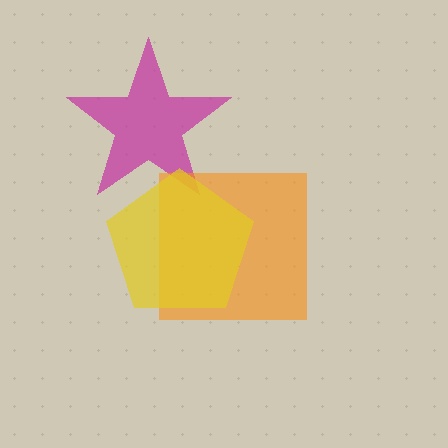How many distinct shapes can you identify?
There are 3 distinct shapes: a magenta star, an orange square, a yellow pentagon.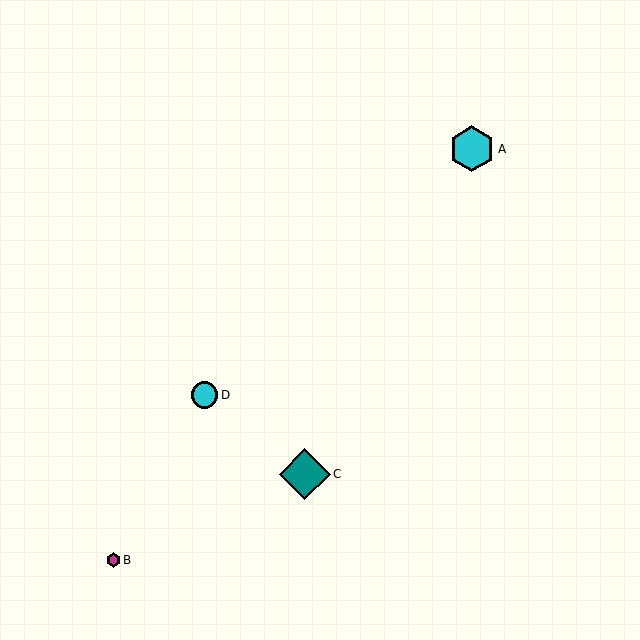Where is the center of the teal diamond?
The center of the teal diamond is at (305, 474).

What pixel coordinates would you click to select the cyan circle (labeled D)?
Click at (204, 395) to select the cyan circle D.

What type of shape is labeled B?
Shape B is a magenta hexagon.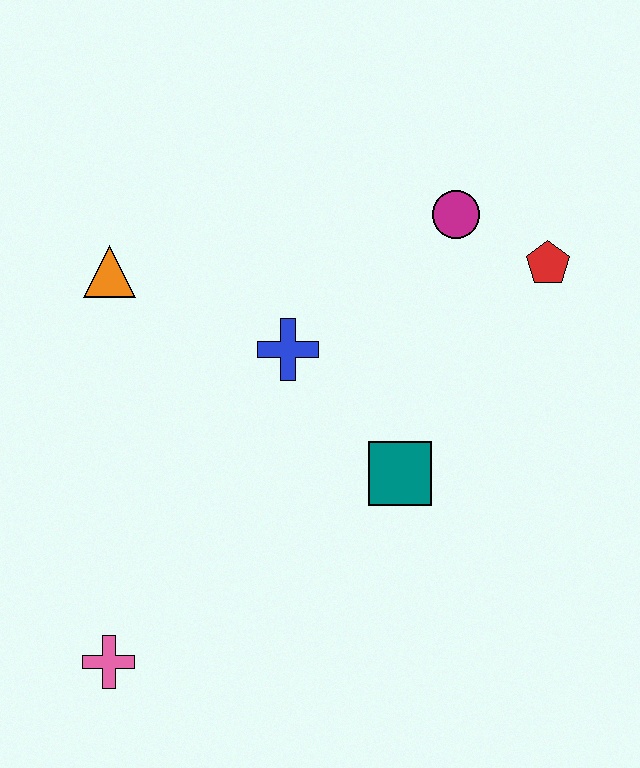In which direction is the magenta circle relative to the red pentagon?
The magenta circle is to the left of the red pentagon.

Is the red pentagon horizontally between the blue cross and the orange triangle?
No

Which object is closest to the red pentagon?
The magenta circle is closest to the red pentagon.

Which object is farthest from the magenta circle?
The pink cross is farthest from the magenta circle.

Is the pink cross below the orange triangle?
Yes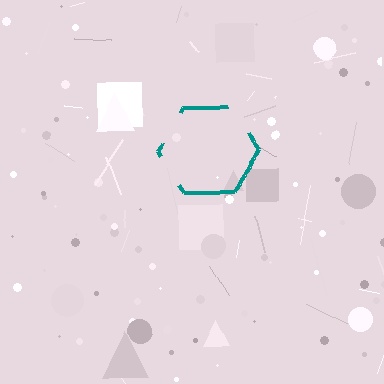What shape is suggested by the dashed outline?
The dashed outline suggests a hexagon.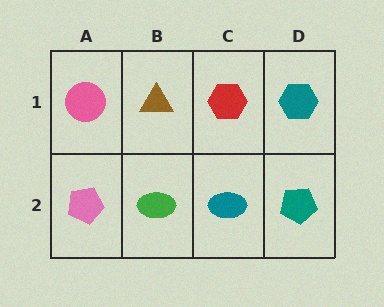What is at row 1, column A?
A pink circle.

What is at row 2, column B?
A green ellipse.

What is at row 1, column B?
A brown triangle.